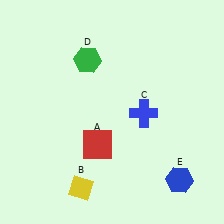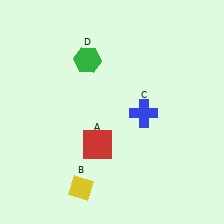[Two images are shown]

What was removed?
The blue hexagon (E) was removed in Image 2.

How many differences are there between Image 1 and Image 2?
There is 1 difference between the two images.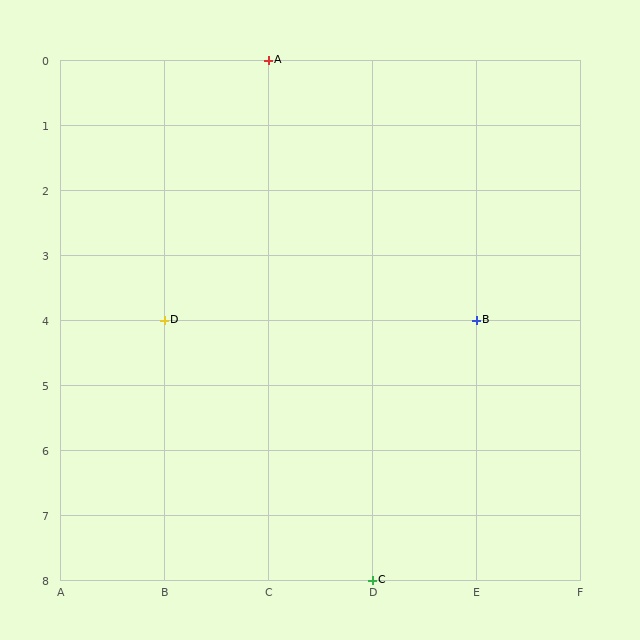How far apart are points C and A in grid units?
Points C and A are 1 column and 8 rows apart (about 8.1 grid units diagonally).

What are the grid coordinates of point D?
Point D is at grid coordinates (B, 4).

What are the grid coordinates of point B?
Point B is at grid coordinates (E, 4).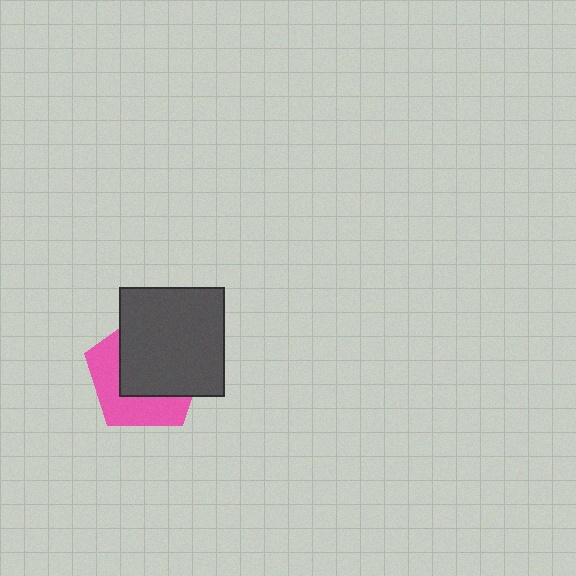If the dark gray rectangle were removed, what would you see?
You would see the complete pink pentagon.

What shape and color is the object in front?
The object in front is a dark gray rectangle.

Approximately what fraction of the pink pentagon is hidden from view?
Roughly 59% of the pink pentagon is hidden behind the dark gray rectangle.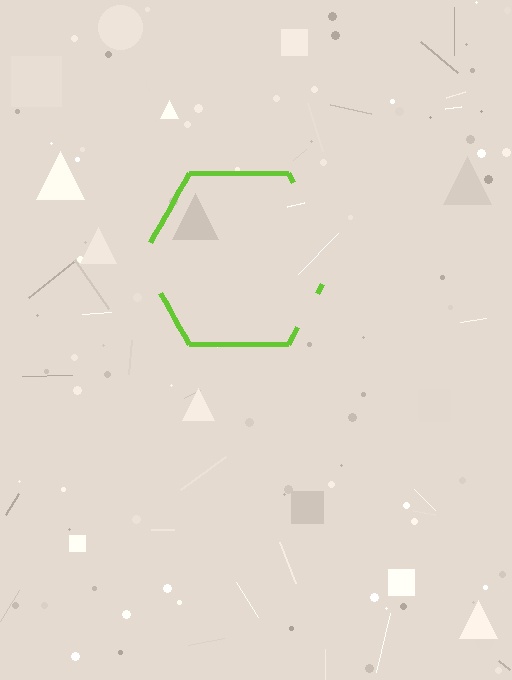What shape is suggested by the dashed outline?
The dashed outline suggests a hexagon.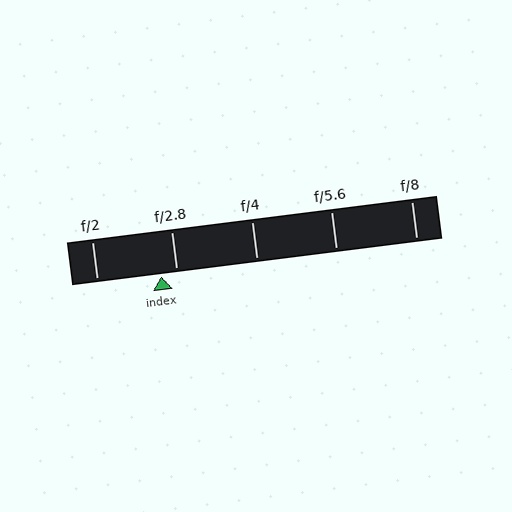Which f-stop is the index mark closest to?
The index mark is closest to f/2.8.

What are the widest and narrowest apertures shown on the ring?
The widest aperture shown is f/2 and the narrowest is f/8.